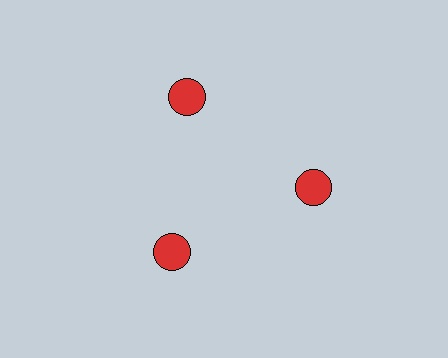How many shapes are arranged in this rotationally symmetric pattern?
There are 3 shapes, arranged in 3 groups of 1.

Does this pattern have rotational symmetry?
Yes, this pattern has 3-fold rotational symmetry. It looks the same after rotating 120 degrees around the center.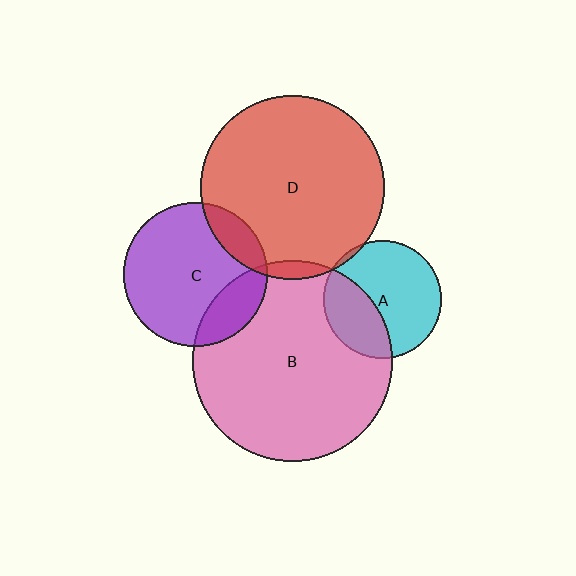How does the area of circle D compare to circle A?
Approximately 2.4 times.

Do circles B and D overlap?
Yes.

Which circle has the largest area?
Circle B (pink).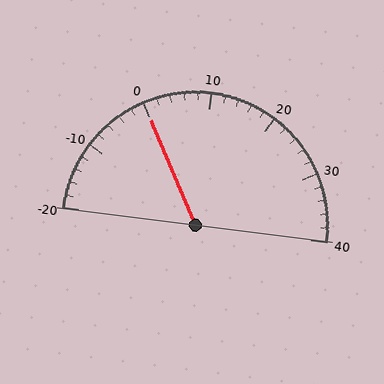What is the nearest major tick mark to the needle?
The nearest major tick mark is 0.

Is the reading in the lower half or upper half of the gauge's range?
The reading is in the lower half of the range (-20 to 40).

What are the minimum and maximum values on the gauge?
The gauge ranges from -20 to 40.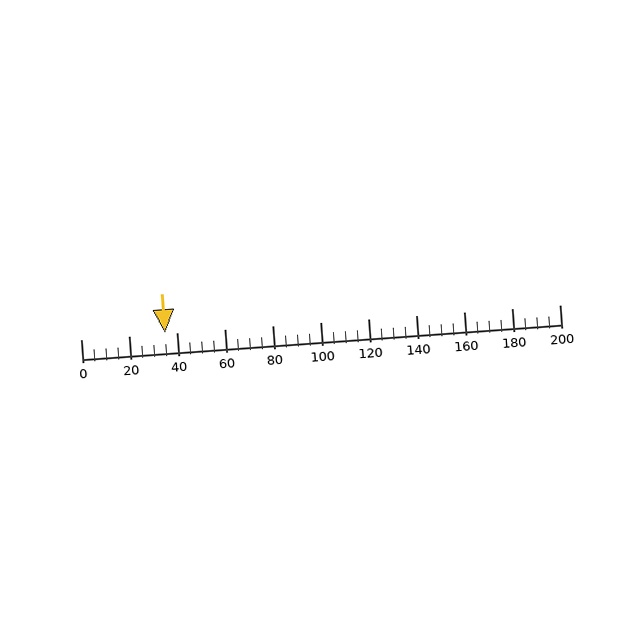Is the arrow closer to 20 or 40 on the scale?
The arrow is closer to 40.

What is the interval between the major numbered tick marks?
The major tick marks are spaced 20 units apart.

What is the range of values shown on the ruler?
The ruler shows values from 0 to 200.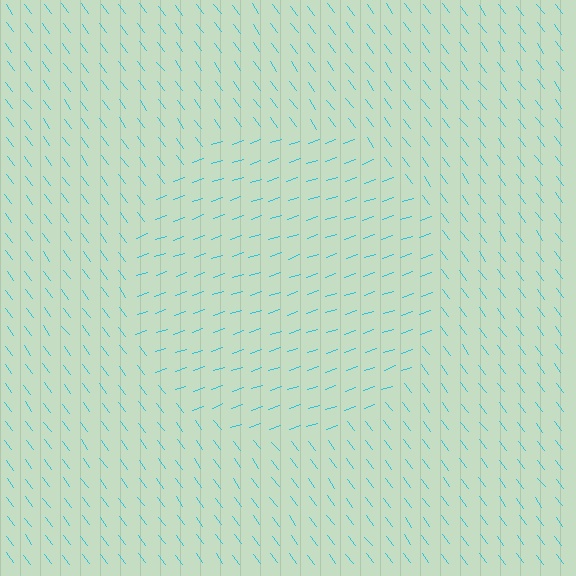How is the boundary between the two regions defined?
The boundary is defined purely by a change in line orientation (approximately 72 degrees difference). All lines are the same color and thickness.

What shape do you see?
I see a circle.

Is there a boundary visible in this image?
Yes, there is a texture boundary formed by a change in line orientation.